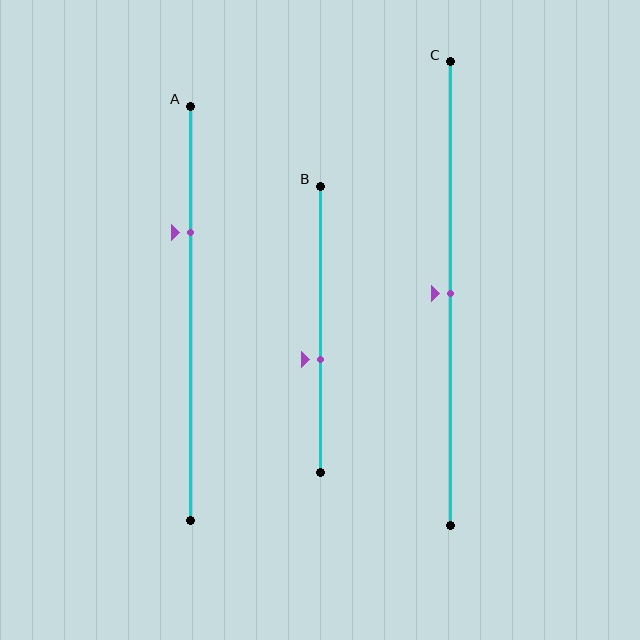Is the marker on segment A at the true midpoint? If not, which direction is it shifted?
No, the marker on segment A is shifted upward by about 20% of the segment length.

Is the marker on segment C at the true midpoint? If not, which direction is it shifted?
Yes, the marker on segment C is at the true midpoint.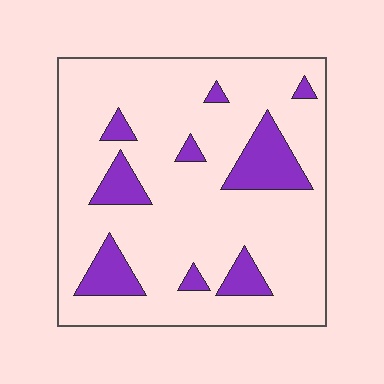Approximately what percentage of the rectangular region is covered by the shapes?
Approximately 15%.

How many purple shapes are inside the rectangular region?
9.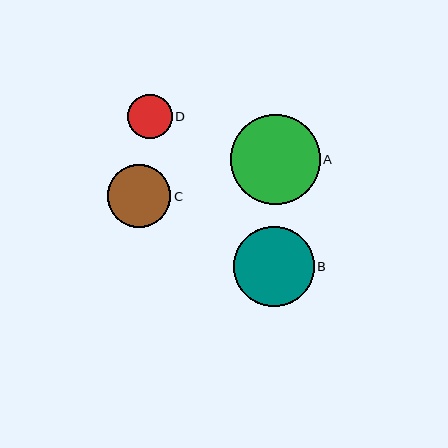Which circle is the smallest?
Circle D is the smallest with a size of approximately 44 pixels.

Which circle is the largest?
Circle A is the largest with a size of approximately 90 pixels.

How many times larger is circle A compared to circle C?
Circle A is approximately 1.4 times the size of circle C.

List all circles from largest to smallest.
From largest to smallest: A, B, C, D.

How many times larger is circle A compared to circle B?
Circle A is approximately 1.1 times the size of circle B.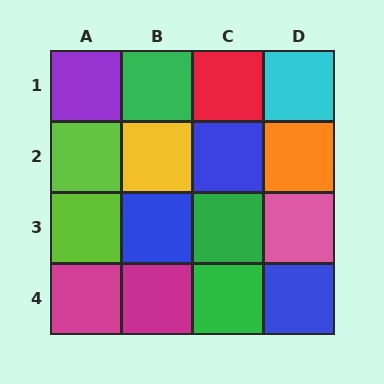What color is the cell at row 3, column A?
Lime.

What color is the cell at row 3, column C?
Green.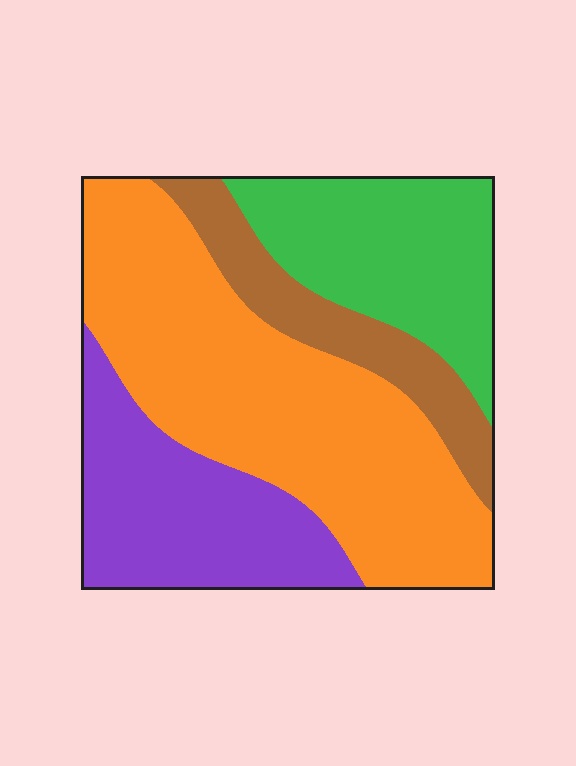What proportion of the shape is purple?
Purple takes up about one fifth (1/5) of the shape.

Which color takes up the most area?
Orange, at roughly 45%.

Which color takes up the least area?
Brown, at roughly 15%.